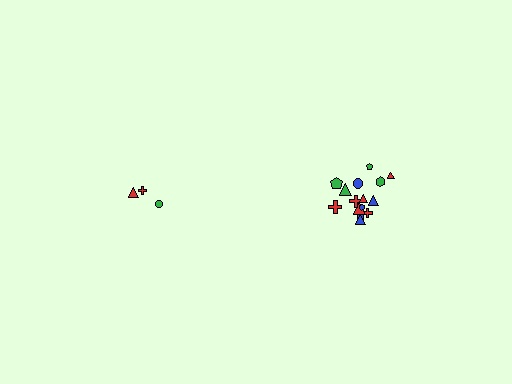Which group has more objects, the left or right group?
The right group.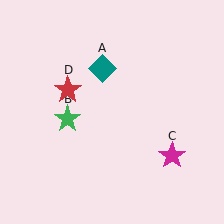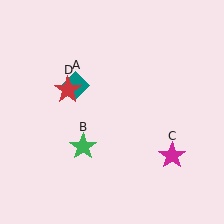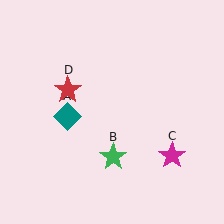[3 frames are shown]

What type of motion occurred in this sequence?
The teal diamond (object A), green star (object B) rotated counterclockwise around the center of the scene.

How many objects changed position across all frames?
2 objects changed position: teal diamond (object A), green star (object B).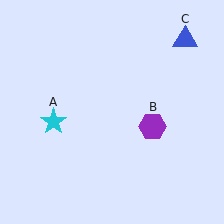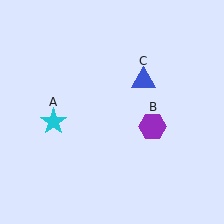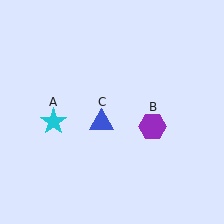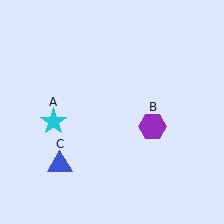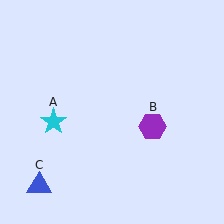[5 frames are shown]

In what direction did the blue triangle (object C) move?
The blue triangle (object C) moved down and to the left.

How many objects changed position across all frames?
1 object changed position: blue triangle (object C).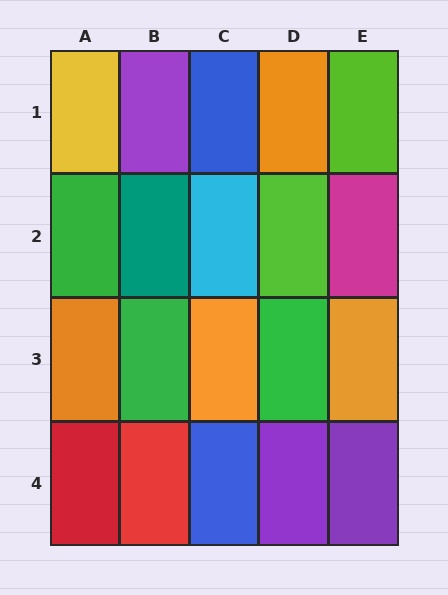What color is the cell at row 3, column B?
Green.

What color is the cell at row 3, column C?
Orange.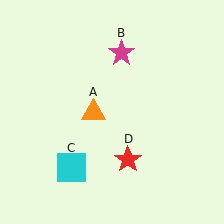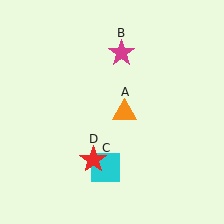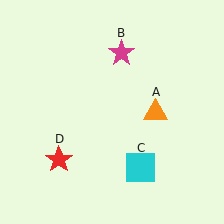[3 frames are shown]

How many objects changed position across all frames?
3 objects changed position: orange triangle (object A), cyan square (object C), red star (object D).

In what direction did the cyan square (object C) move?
The cyan square (object C) moved right.